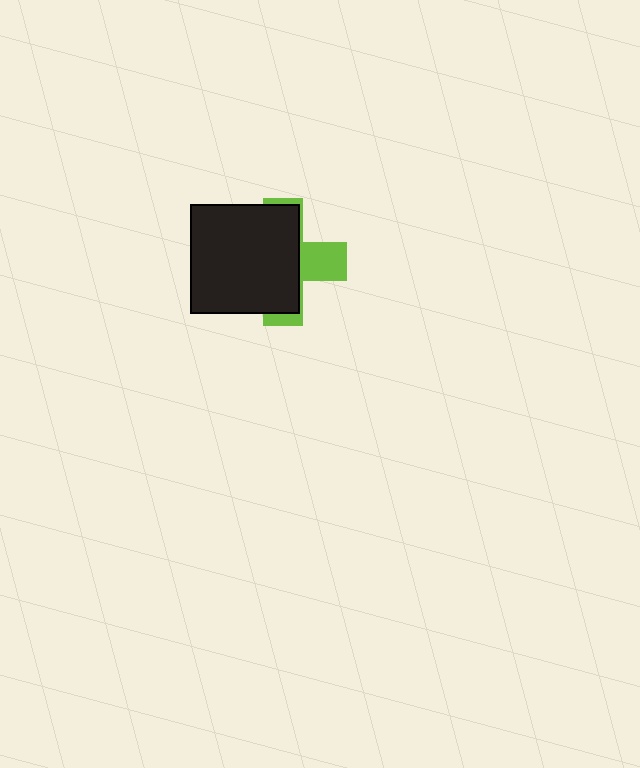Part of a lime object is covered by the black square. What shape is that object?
It is a cross.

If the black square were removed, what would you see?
You would see the complete lime cross.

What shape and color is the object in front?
The object in front is a black square.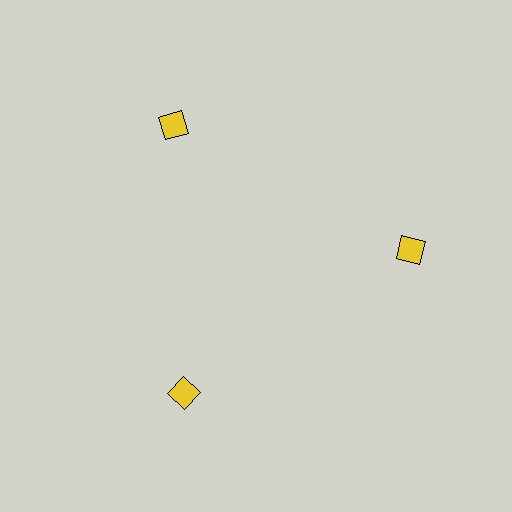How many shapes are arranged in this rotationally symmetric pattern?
There are 3 shapes, arranged in 3 groups of 1.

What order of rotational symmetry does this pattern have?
This pattern has 3-fold rotational symmetry.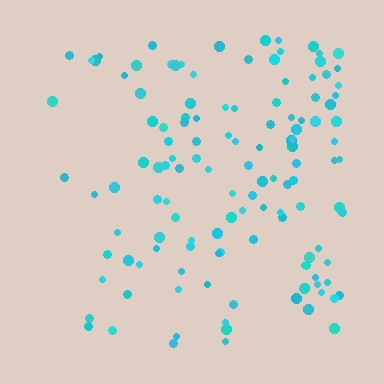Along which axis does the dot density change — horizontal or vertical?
Horizontal.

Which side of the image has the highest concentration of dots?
The right.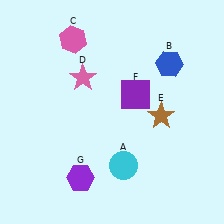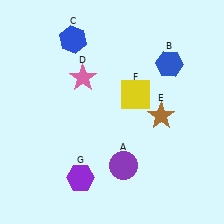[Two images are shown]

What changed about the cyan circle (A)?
In Image 1, A is cyan. In Image 2, it changed to purple.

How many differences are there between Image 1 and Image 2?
There are 3 differences between the two images.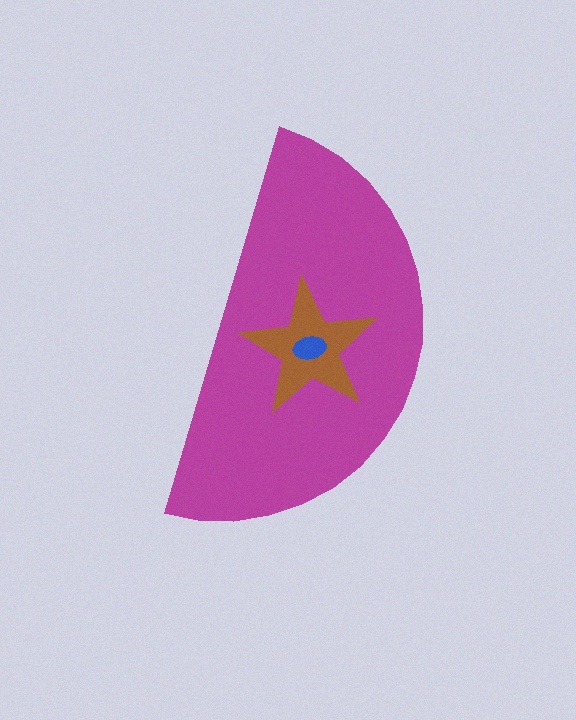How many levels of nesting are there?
3.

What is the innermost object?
The blue ellipse.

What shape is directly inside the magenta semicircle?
The brown star.